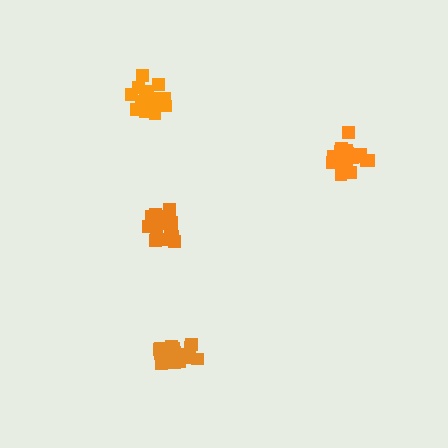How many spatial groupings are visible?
There are 4 spatial groupings.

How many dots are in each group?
Group 1: 18 dots, Group 2: 20 dots, Group 3: 18 dots, Group 4: 19 dots (75 total).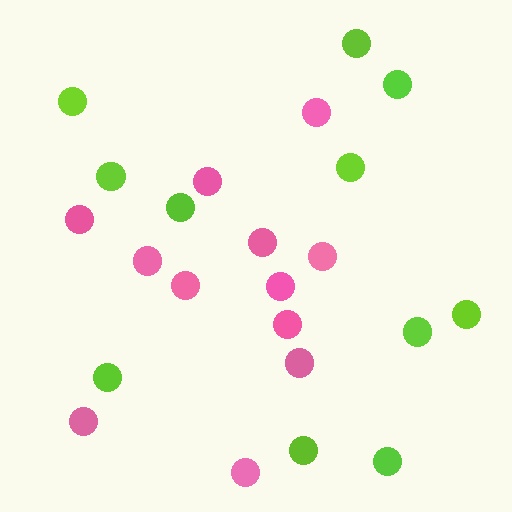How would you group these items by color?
There are 2 groups: one group of pink circles (12) and one group of lime circles (11).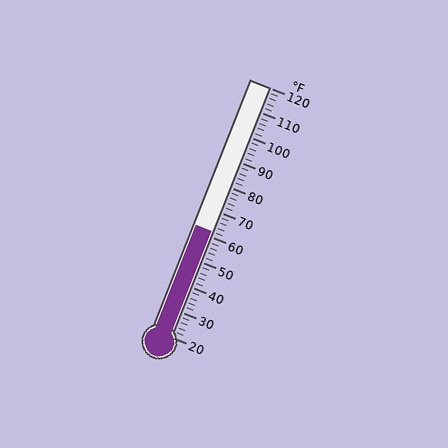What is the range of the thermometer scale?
The thermometer scale ranges from 20°F to 120°F.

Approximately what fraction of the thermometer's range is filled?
The thermometer is filled to approximately 40% of its range.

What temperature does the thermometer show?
The thermometer shows approximately 62°F.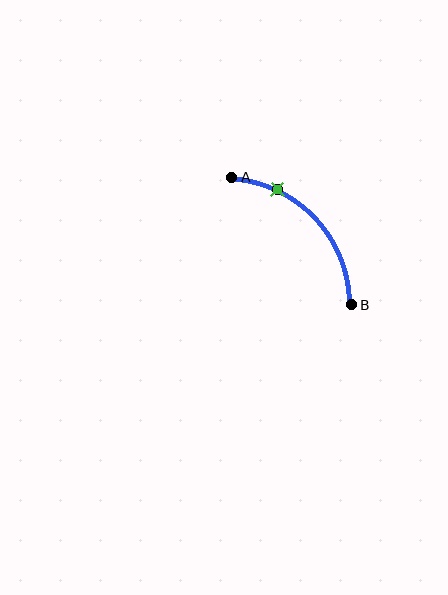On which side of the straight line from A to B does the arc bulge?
The arc bulges above and to the right of the straight line connecting A and B.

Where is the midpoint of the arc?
The arc midpoint is the point on the curve farthest from the straight line joining A and B. It sits above and to the right of that line.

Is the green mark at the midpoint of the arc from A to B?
No. The green mark lies on the arc but is closer to endpoint A. The arc midpoint would be at the point on the curve equidistant along the arc from both A and B.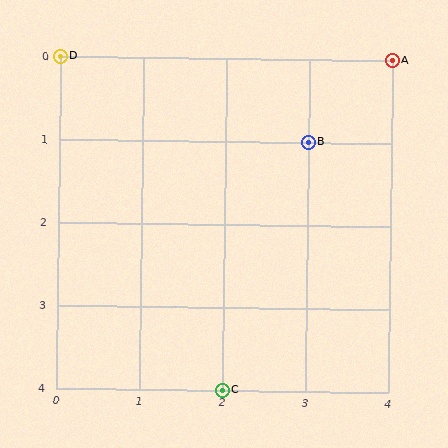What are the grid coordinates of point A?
Point A is at grid coordinates (4, 0).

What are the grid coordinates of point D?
Point D is at grid coordinates (0, 0).